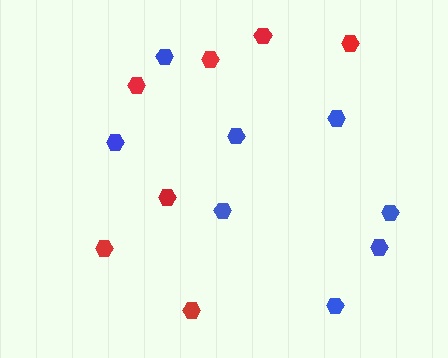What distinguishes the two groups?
There are 2 groups: one group of blue hexagons (8) and one group of red hexagons (7).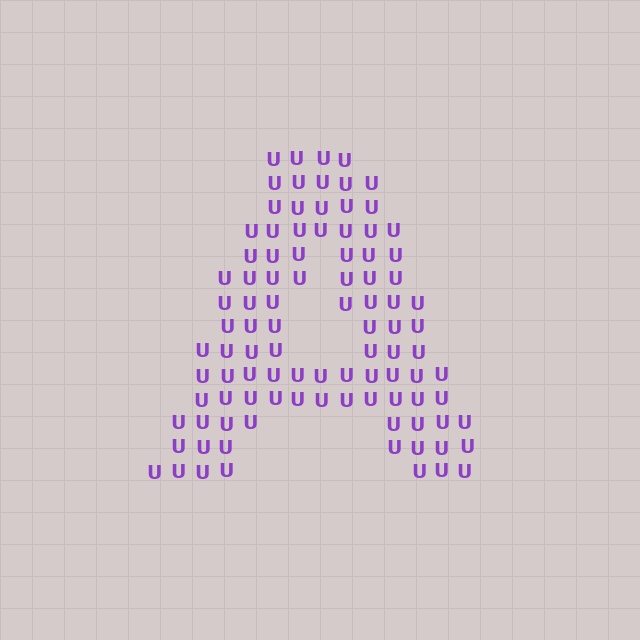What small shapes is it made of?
It is made of small letter U's.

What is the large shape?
The large shape is the letter A.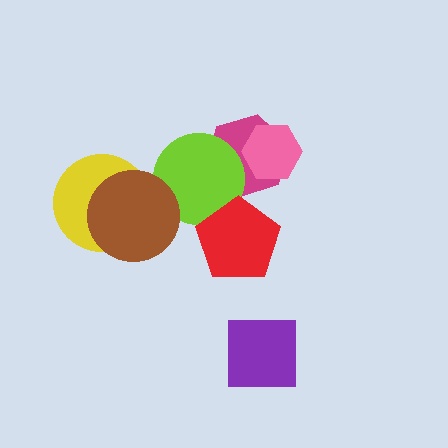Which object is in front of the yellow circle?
The brown circle is in front of the yellow circle.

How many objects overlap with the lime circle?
3 objects overlap with the lime circle.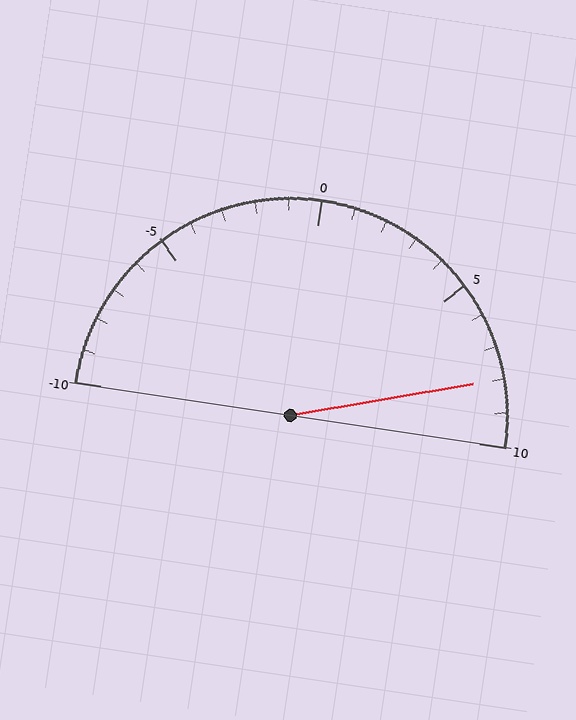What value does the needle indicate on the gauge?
The needle indicates approximately 8.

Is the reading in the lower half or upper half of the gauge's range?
The reading is in the upper half of the range (-10 to 10).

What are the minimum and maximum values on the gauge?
The gauge ranges from -10 to 10.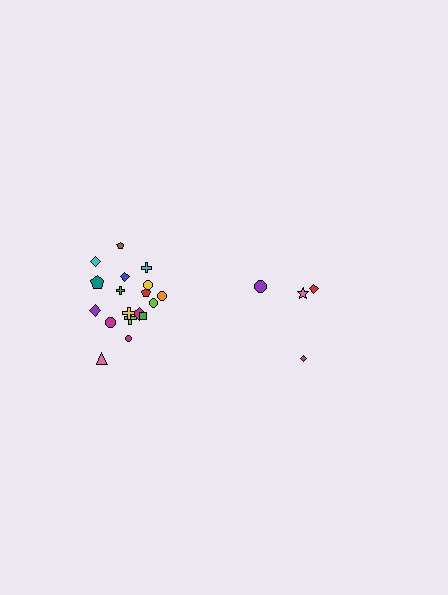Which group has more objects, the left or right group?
The left group.